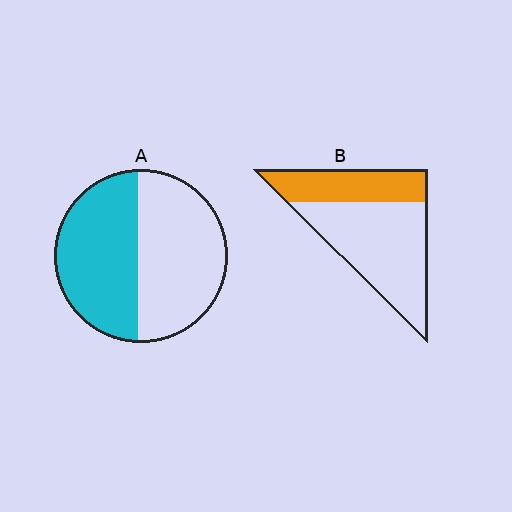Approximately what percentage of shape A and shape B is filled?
A is approximately 50% and B is approximately 35%.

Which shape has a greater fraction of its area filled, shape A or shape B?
Shape A.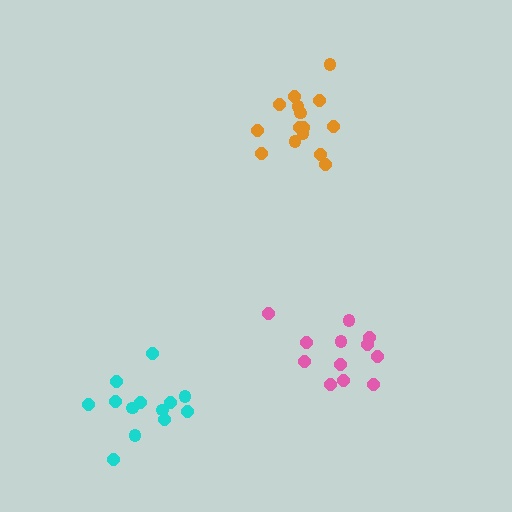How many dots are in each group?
Group 1: 15 dots, Group 2: 12 dots, Group 3: 13 dots (40 total).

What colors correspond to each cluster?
The clusters are colored: orange, pink, cyan.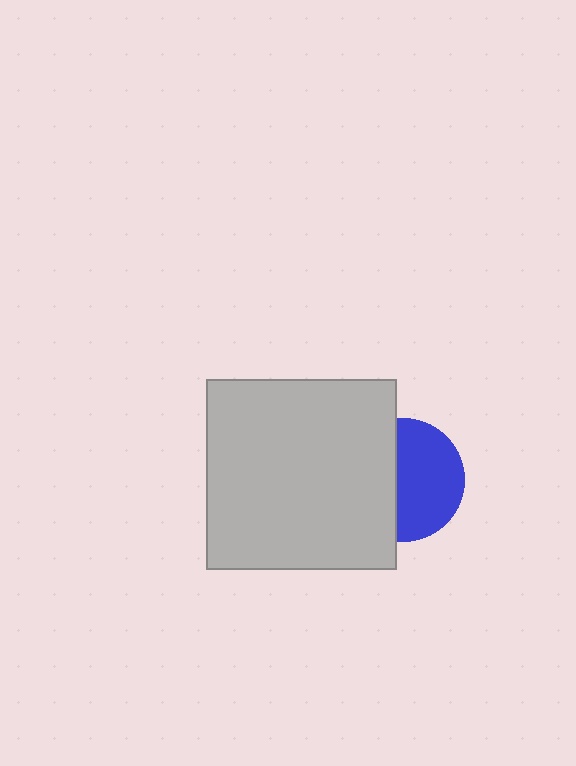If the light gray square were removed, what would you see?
You would see the complete blue circle.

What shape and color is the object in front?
The object in front is a light gray square.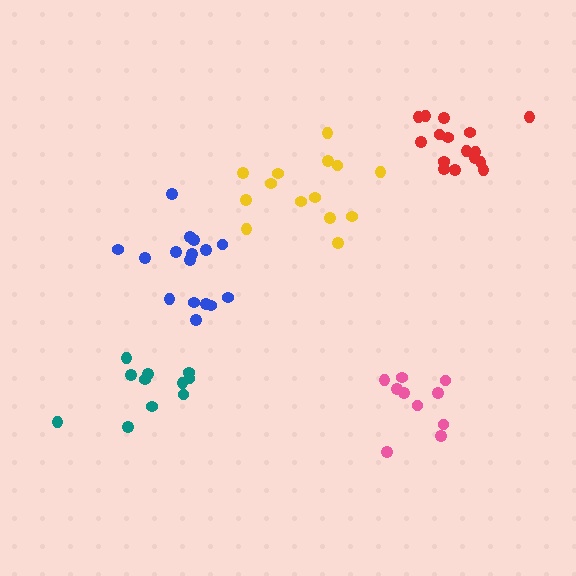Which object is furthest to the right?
The red cluster is rightmost.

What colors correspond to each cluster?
The clusters are colored: pink, yellow, red, blue, teal.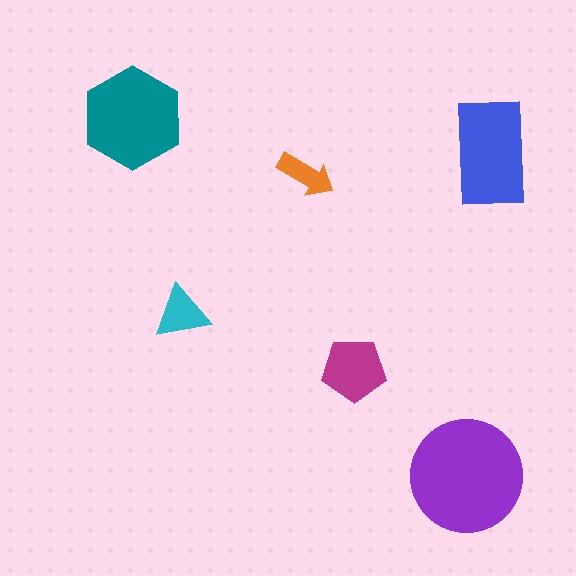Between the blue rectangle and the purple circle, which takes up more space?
The purple circle.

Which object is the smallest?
The orange arrow.